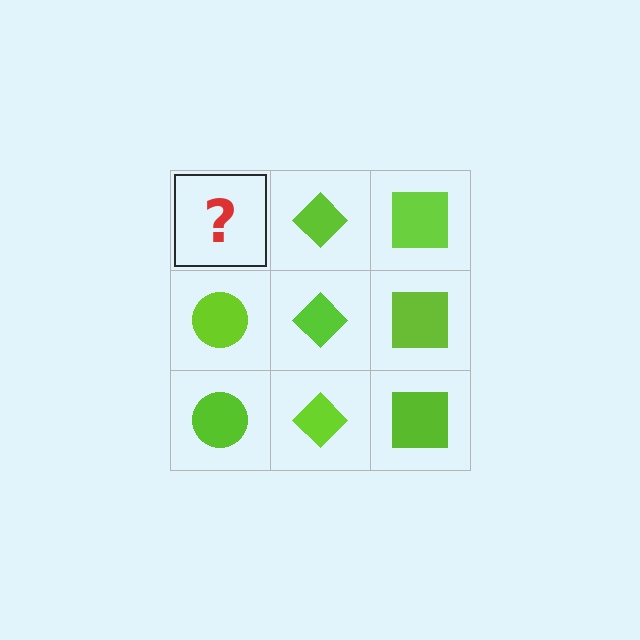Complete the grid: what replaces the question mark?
The question mark should be replaced with a lime circle.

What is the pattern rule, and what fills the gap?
The rule is that each column has a consistent shape. The gap should be filled with a lime circle.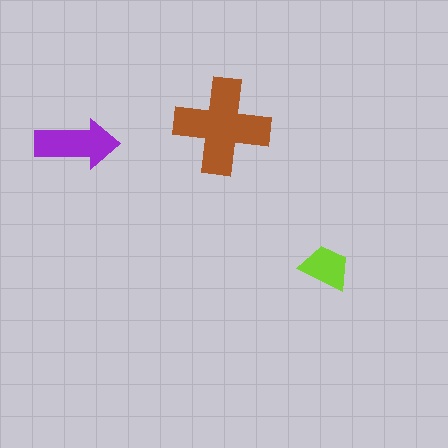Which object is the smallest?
The lime trapezoid.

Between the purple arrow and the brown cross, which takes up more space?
The brown cross.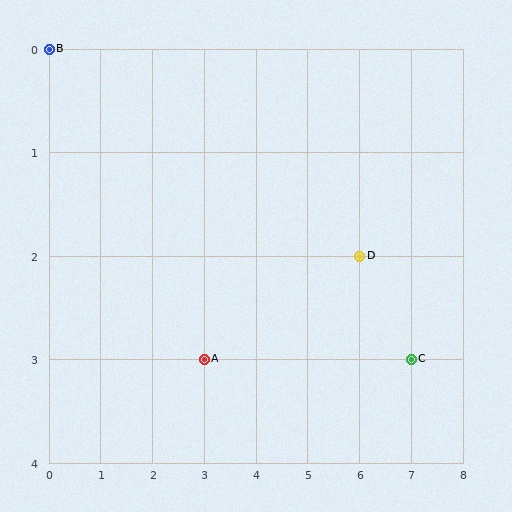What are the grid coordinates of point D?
Point D is at grid coordinates (6, 2).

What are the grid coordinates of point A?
Point A is at grid coordinates (3, 3).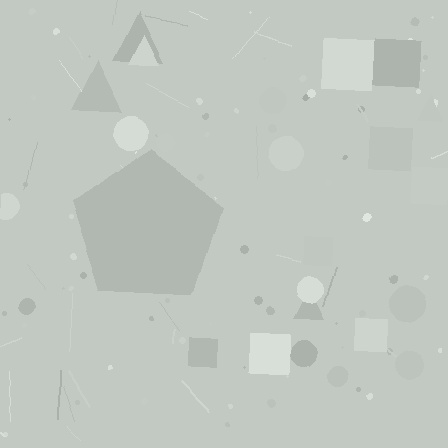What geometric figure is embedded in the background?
A pentagon is embedded in the background.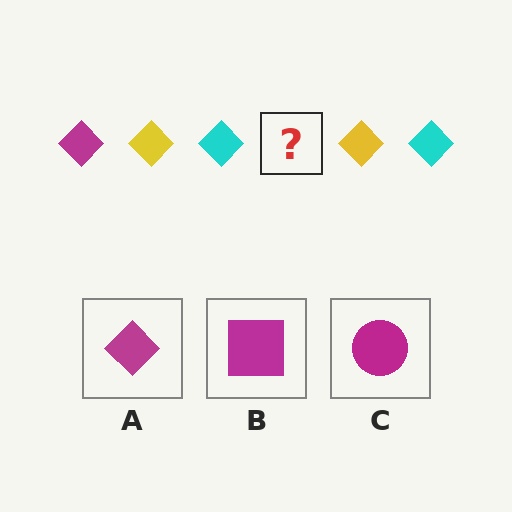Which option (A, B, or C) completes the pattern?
A.